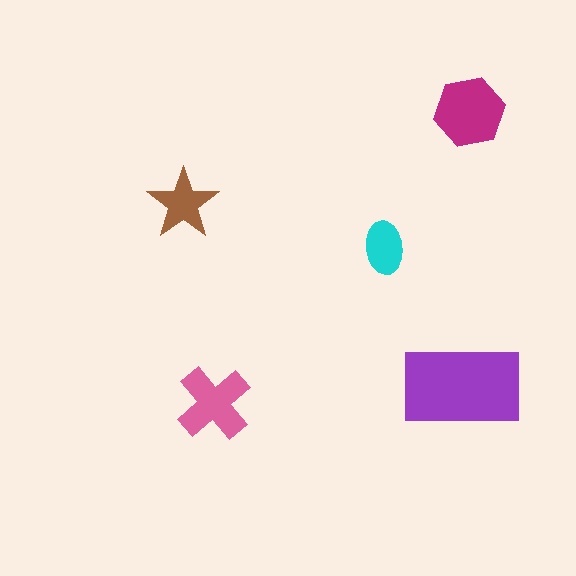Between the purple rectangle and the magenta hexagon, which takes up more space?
The purple rectangle.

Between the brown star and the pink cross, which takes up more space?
The pink cross.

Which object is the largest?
The purple rectangle.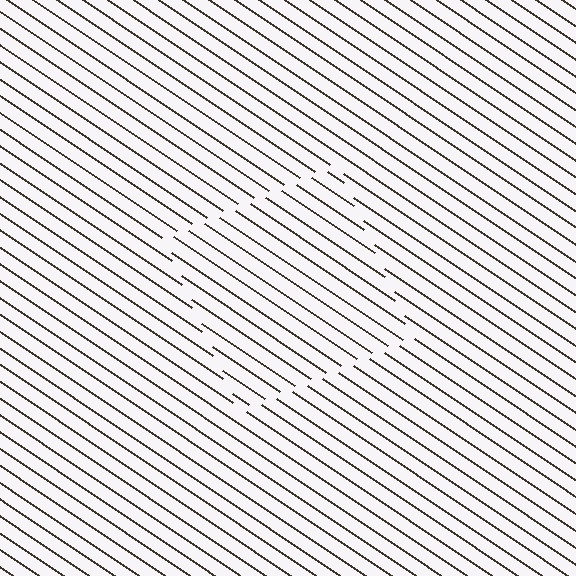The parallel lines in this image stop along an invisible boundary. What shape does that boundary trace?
An illusory square. The interior of the shape contains the same grating, shifted by half a period — the contour is defined by the phase discontinuity where line-ends from the inner and outer gratings abut.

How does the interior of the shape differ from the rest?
The interior of the shape contains the same grating, shifted by half a period — the contour is defined by the phase discontinuity where line-ends from the inner and outer gratings abut.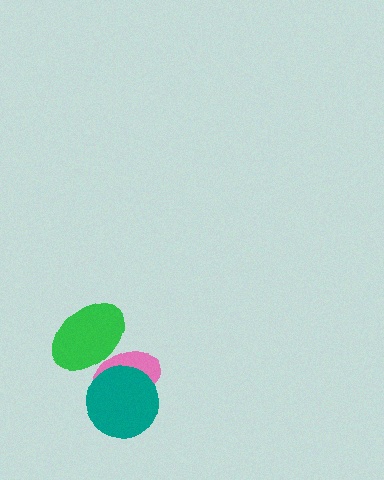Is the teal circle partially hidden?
No, no other shape covers it.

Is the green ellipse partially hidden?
Yes, it is partially covered by another shape.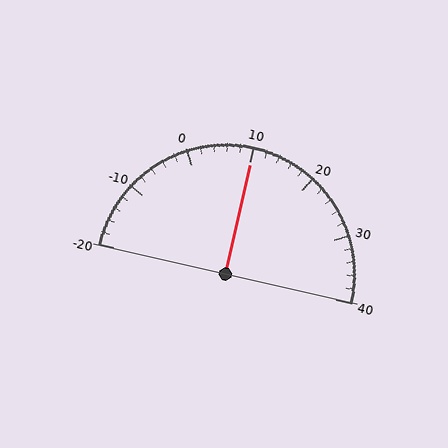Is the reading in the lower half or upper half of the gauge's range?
The reading is in the upper half of the range (-20 to 40).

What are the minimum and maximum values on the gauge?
The gauge ranges from -20 to 40.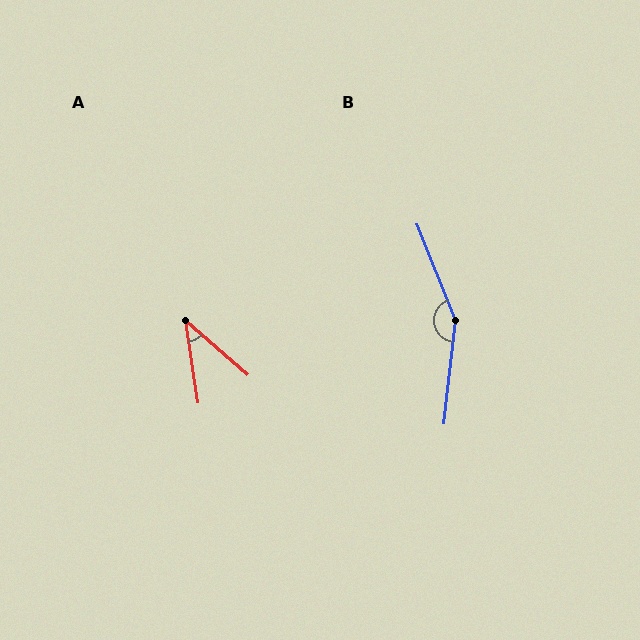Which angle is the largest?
B, at approximately 152 degrees.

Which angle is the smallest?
A, at approximately 40 degrees.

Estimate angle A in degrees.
Approximately 40 degrees.